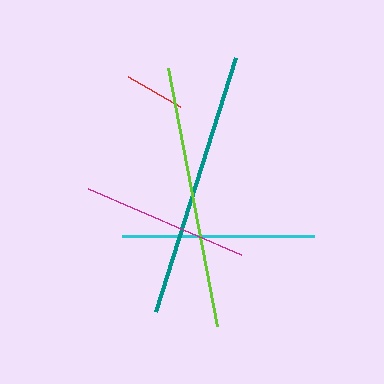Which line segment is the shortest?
The red line is the shortest at approximately 60 pixels.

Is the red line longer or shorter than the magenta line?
The magenta line is longer than the red line.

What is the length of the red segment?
The red segment is approximately 60 pixels long.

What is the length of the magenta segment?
The magenta segment is approximately 167 pixels long.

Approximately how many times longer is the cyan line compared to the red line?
The cyan line is approximately 3.2 times the length of the red line.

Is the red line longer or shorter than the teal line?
The teal line is longer than the red line.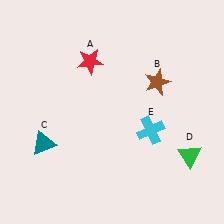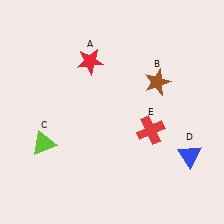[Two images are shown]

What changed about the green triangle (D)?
In Image 1, D is green. In Image 2, it changed to blue.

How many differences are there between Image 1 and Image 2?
There are 3 differences between the two images.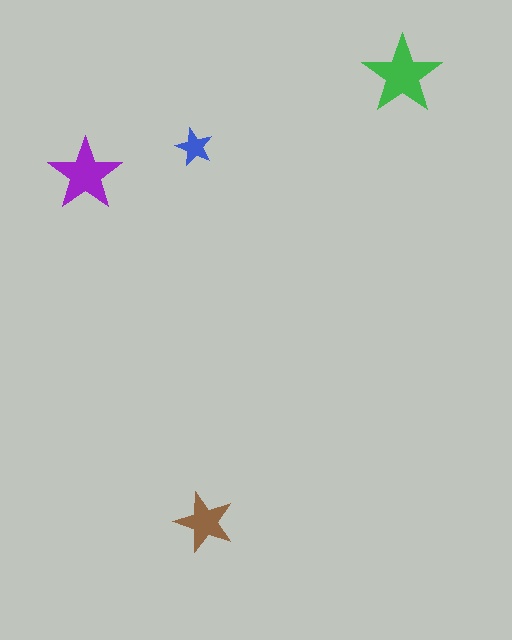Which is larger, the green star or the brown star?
The green one.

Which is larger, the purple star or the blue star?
The purple one.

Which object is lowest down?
The brown star is bottommost.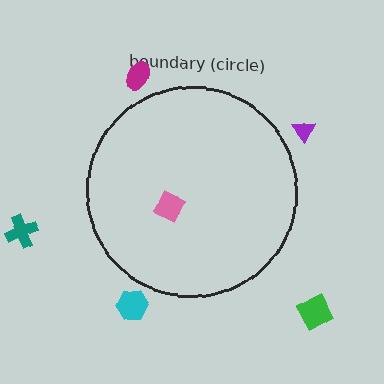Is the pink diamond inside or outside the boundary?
Inside.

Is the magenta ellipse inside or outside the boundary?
Outside.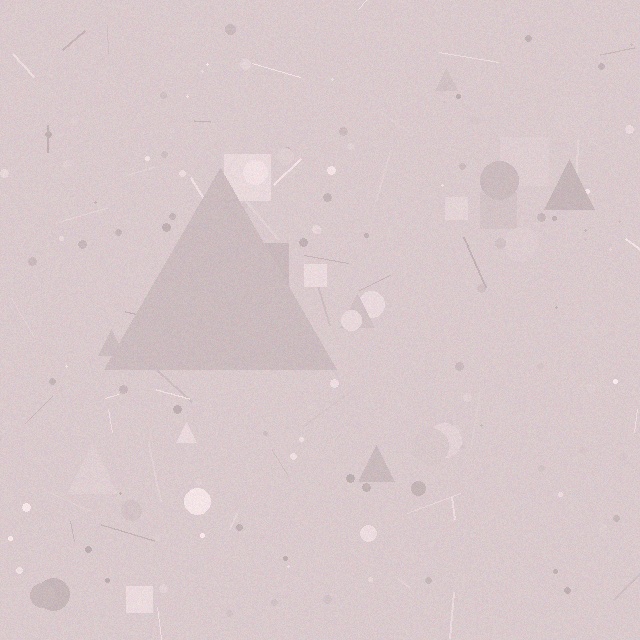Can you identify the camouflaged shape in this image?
The camouflaged shape is a triangle.